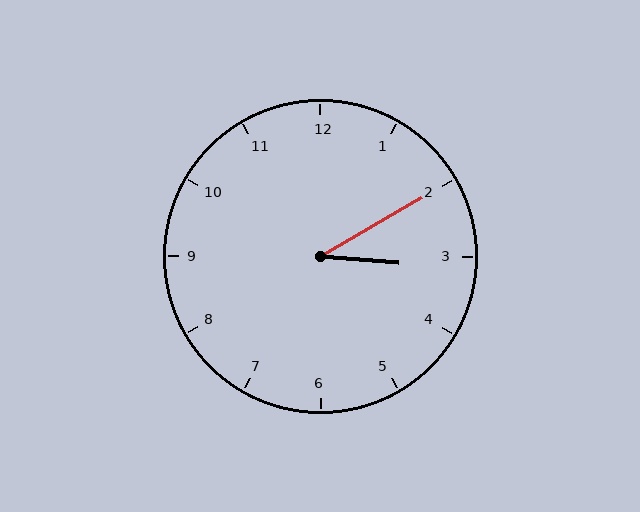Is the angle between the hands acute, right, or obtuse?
It is acute.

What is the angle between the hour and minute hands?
Approximately 35 degrees.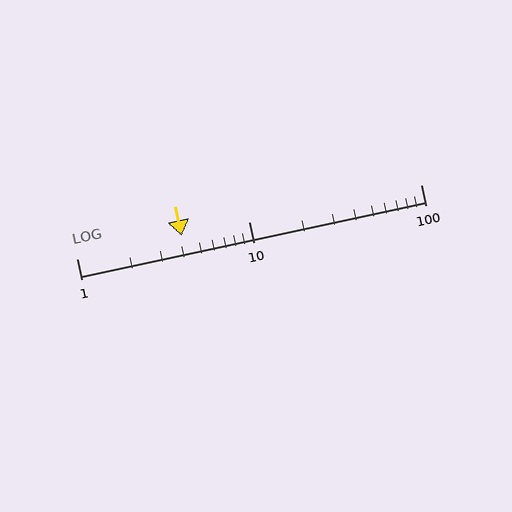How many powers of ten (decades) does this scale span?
The scale spans 2 decades, from 1 to 100.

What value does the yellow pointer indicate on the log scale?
The pointer indicates approximately 4.1.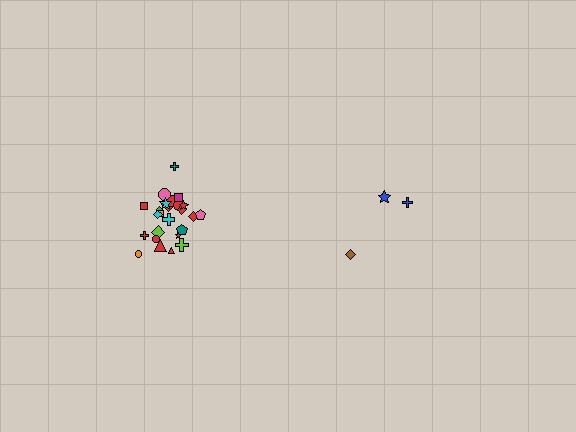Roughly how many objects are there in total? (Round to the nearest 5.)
Roughly 30 objects in total.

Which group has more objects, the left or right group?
The left group.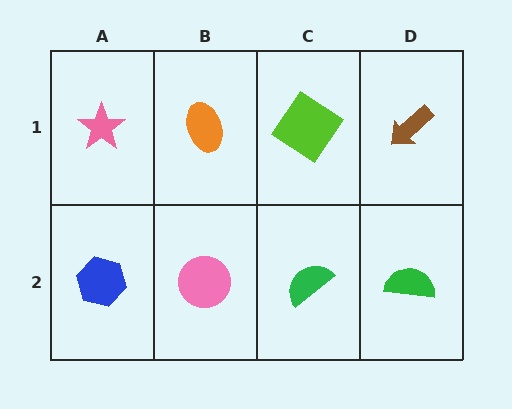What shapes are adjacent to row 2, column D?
A brown arrow (row 1, column D), a green semicircle (row 2, column C).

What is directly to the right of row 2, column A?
A pink circle.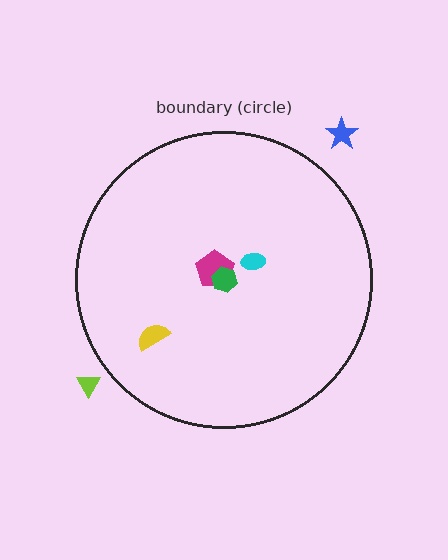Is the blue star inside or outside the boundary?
Outside.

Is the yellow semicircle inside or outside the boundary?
Inside.